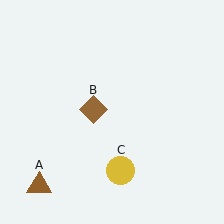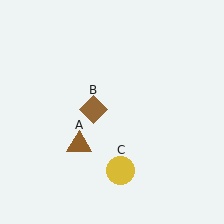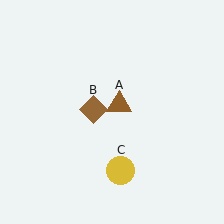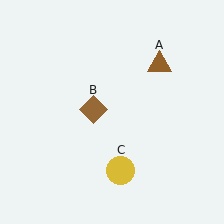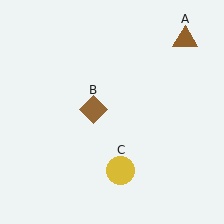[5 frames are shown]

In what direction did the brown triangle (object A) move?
The brown triangle (object A) moved up and to the right.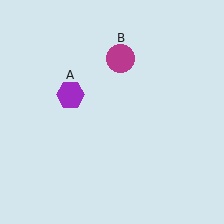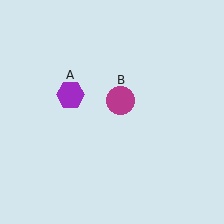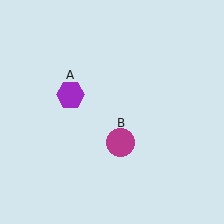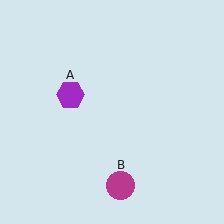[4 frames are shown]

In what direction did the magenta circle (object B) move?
The magenta circle (object B) moved down.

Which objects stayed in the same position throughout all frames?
Purple hexagon (object A) remained stationary.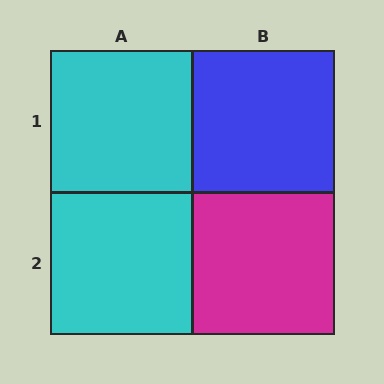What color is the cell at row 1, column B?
Blue.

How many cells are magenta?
1 cell is magenta.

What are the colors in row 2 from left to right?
Cyan, magenta.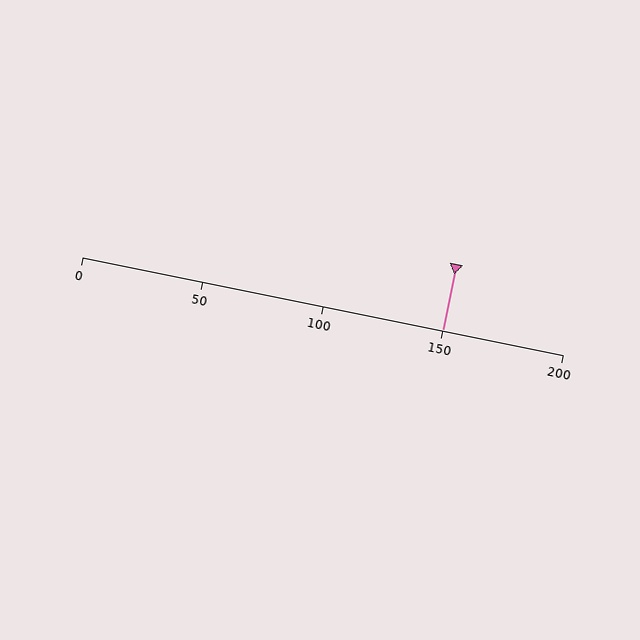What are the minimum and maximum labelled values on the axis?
The axis runs from 0 to 200.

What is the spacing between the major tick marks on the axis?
The major ticks are spaced 50 apart.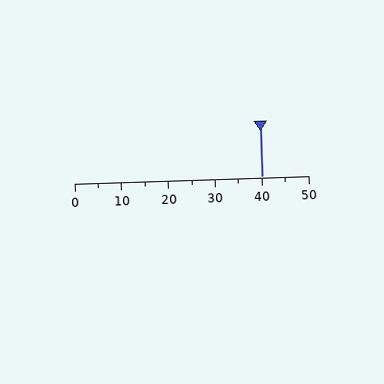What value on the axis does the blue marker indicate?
The marker indicates approximately 40.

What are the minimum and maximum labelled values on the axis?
The axis runs from 0 to 50.